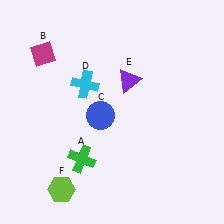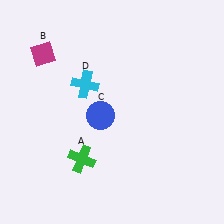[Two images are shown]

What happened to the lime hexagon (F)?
The lime hexagon (F) was removed in Image 2. It was in the bottom-left area of Image 1.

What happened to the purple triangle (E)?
The purple triangle (E) was removed in Image 2. It was in the top-right area of Image 1.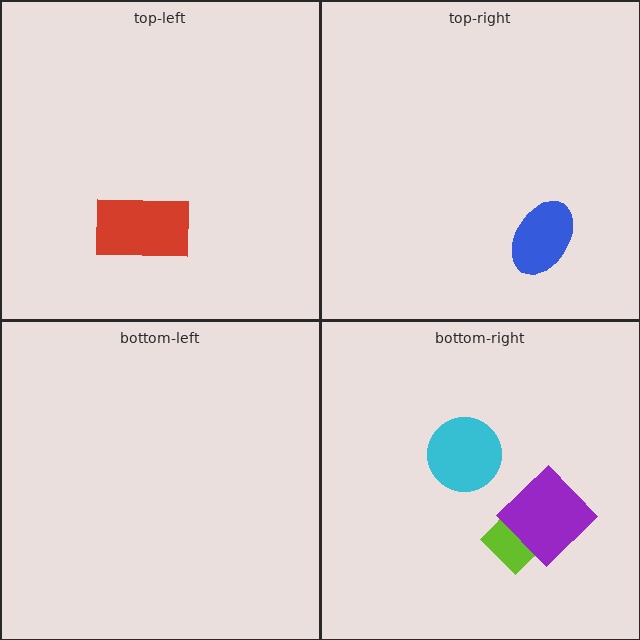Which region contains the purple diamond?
The bottom-right region.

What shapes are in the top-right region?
The blue ellipse.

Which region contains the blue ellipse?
The top-right region.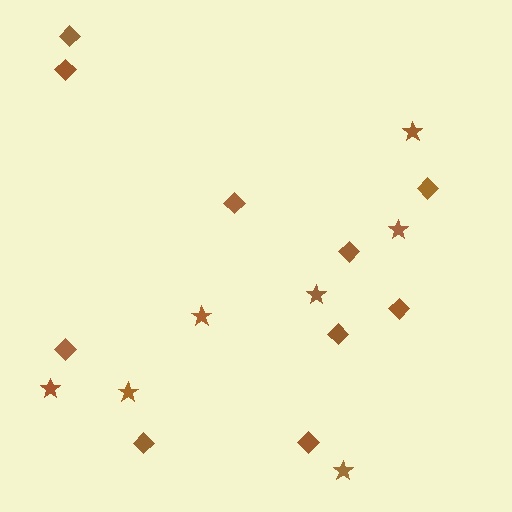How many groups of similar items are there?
There are 2 groups: one group of diamonds (10) and one group of stars (7).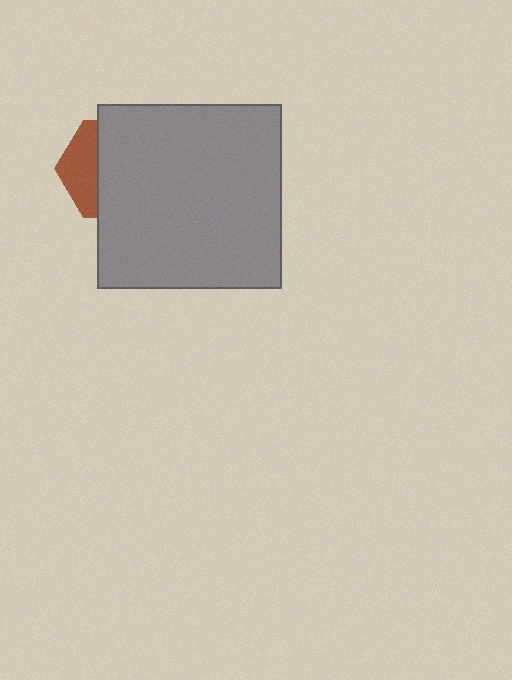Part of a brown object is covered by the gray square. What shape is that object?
It is a hexagon.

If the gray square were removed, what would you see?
You would see the complete brown hexagon.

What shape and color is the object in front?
The object in front is a gray square.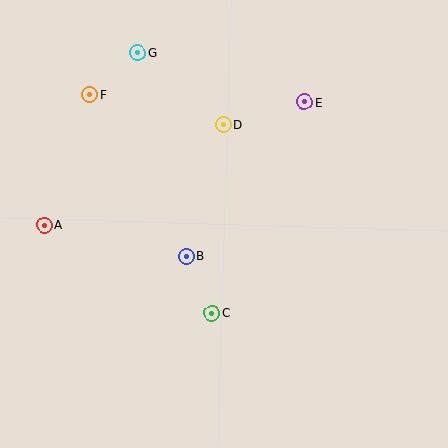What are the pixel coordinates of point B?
Point B is at (186, 256).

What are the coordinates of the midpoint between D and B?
The midpoint between D and B is at (205, 190).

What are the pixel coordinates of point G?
Point G is at (138, 53).